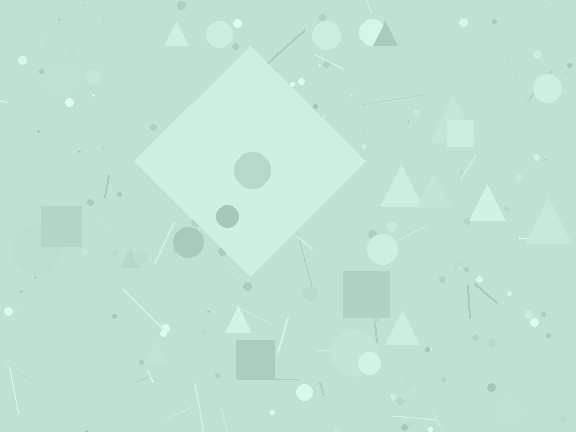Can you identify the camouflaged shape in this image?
The camouflaged shape is a diamond.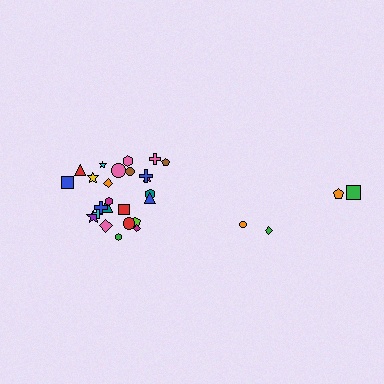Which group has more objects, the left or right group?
The left group.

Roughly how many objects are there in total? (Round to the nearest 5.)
Roughly 30 objects in total.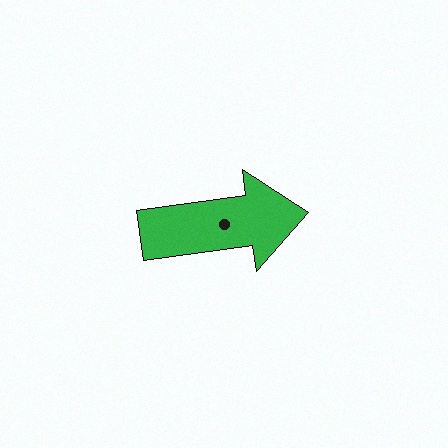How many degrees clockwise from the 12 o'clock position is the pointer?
Approximately 82 degrees.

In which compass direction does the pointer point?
East.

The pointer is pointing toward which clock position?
Roughly 3 o'clock.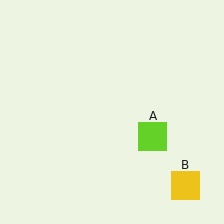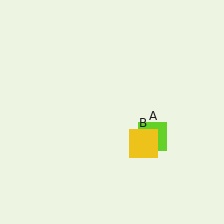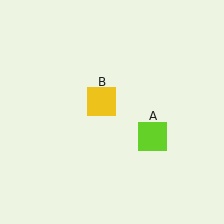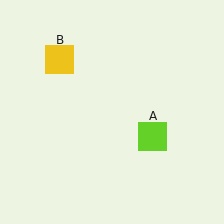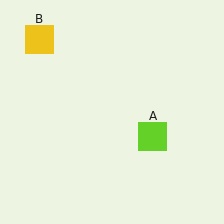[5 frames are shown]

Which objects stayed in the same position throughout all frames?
Lime square (object A) remained stationary.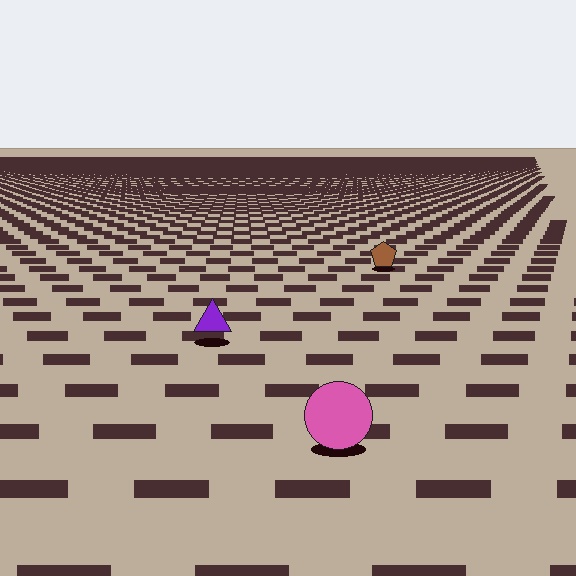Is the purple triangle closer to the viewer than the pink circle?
No. The pink circle is closer — you can tell from the texture gradient: the ground texture is coarser near it.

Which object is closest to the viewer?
The pink circle is closest. The texture marks near it are larger and more spread out.